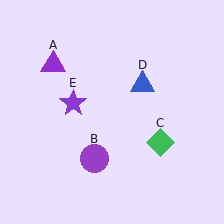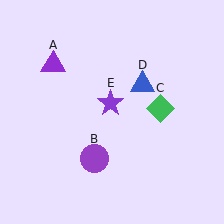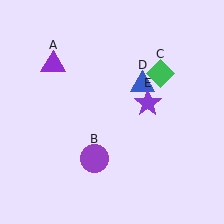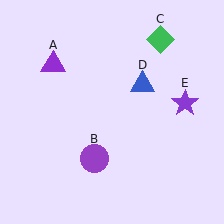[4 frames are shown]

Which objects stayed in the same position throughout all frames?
Purple triangle (object A) and purple circle (object B) and blue triangle (object D) remained stationary.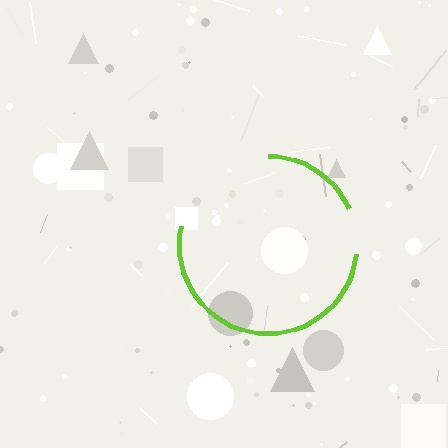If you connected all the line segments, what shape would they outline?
They would outline a circle.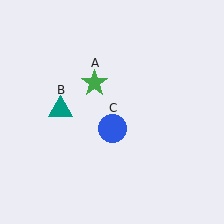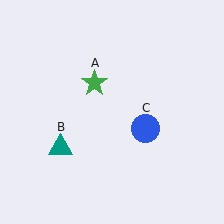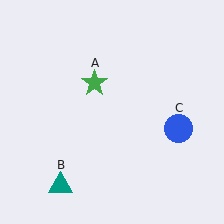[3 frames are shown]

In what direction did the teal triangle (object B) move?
The teal triangle (object B) moved down.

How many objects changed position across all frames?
2 objects changed position: teal triangle (object B), blue circle (object C).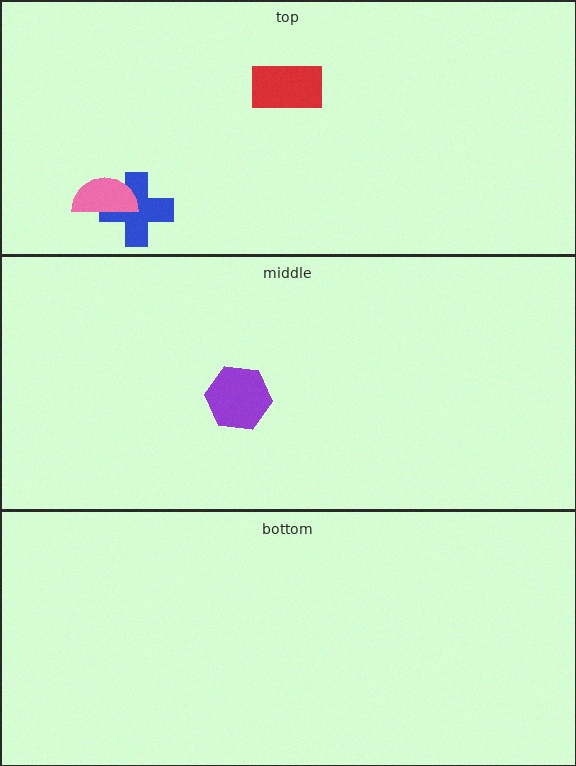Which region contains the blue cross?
The top region.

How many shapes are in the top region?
3.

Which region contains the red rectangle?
The top region.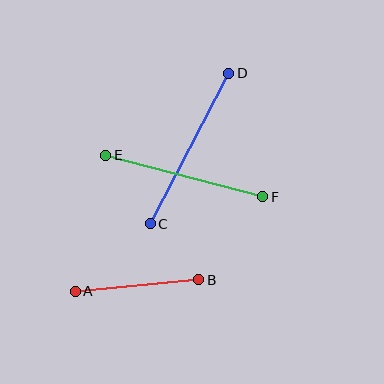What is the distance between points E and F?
The distance is approximately 162 pixels.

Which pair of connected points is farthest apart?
Points C and D are farthest apart.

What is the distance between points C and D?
The distance is approximately 170 pixels.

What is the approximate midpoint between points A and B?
The midpoint is at approximately (137, 286) pixels.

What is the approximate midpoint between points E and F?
The midpoint is at approximately (184, 176) pixels.